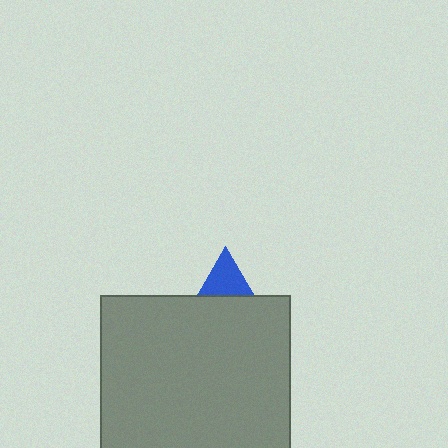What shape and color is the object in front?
The object in front is a gray square.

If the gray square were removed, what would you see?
You would see the complete blue triangle.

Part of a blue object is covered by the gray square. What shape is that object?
It is a triangle.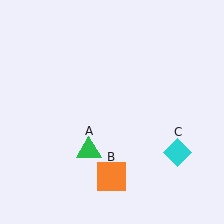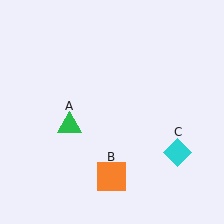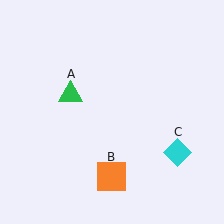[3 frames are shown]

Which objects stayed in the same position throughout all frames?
Orange square (object B) and cyan diamond (object C) remained stationary.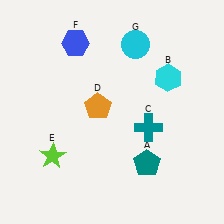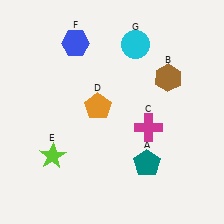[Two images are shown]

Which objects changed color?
B changed from cyan to brown. C changed from teal to magenta.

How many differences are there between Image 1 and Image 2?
There are 2 differences between the two images.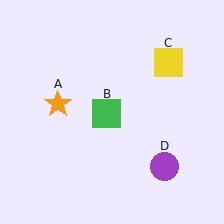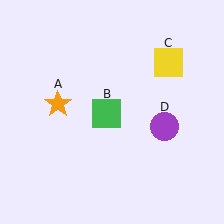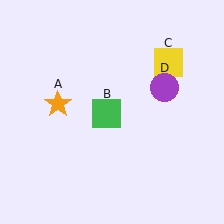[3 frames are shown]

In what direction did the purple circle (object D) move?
The purple circle (object D) moved up.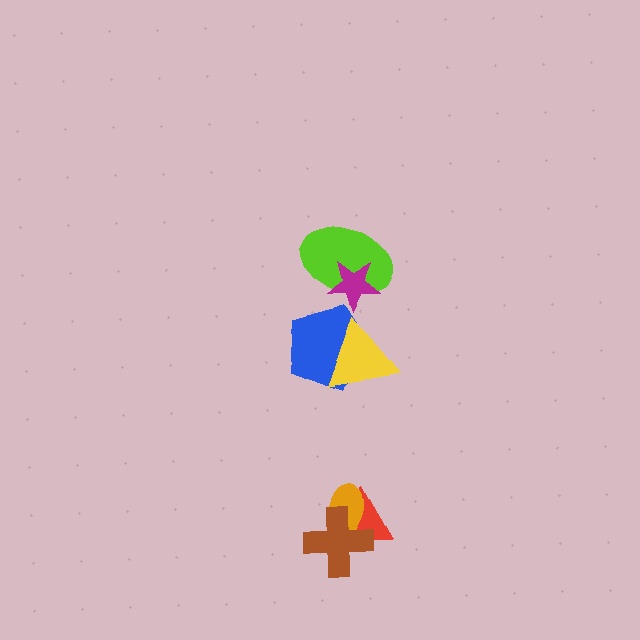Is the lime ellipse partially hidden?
Yes, it is partially covered by another shape.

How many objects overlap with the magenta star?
1 object overlaps with the magenta star.